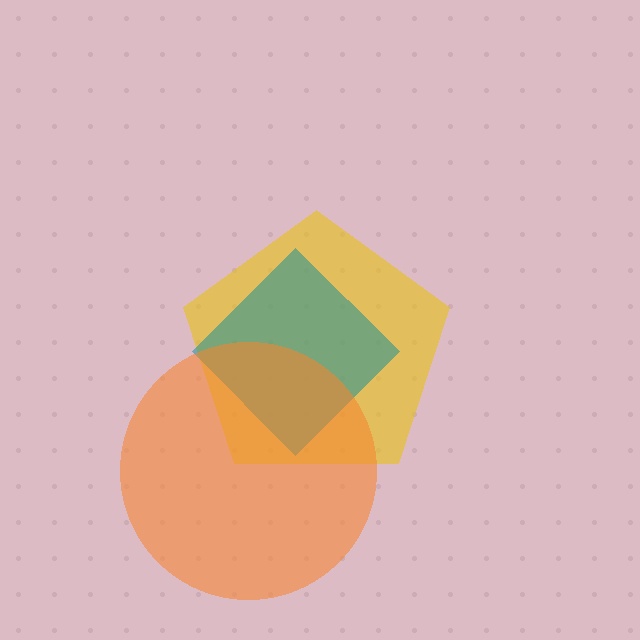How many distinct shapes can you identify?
There are 3 distinct shapes: a yellow pentagon, a teal diamond, an orange circle.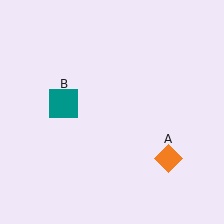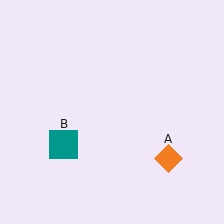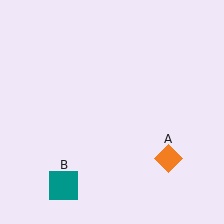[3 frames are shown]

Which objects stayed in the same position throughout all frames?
Orange diamond (object A) remained stationary.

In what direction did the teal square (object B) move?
The teal square (object B) moved down.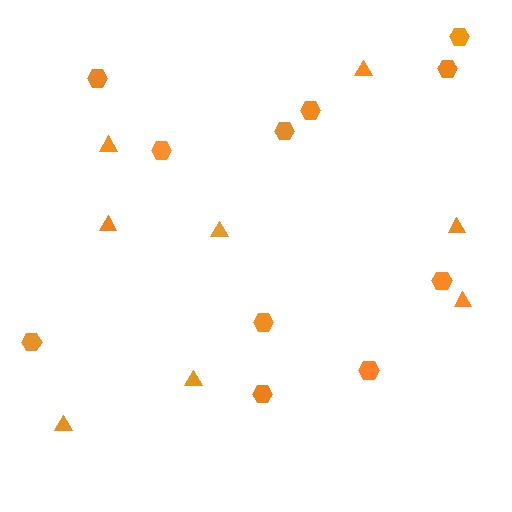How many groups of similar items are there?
There are 2 groups: one group of hexagons (11) and one group of triangles (8).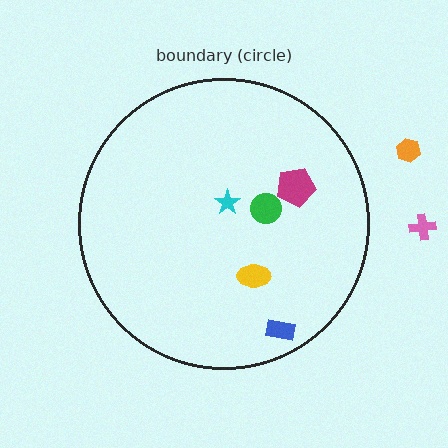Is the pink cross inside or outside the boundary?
Outside.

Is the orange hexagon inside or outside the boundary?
Outside.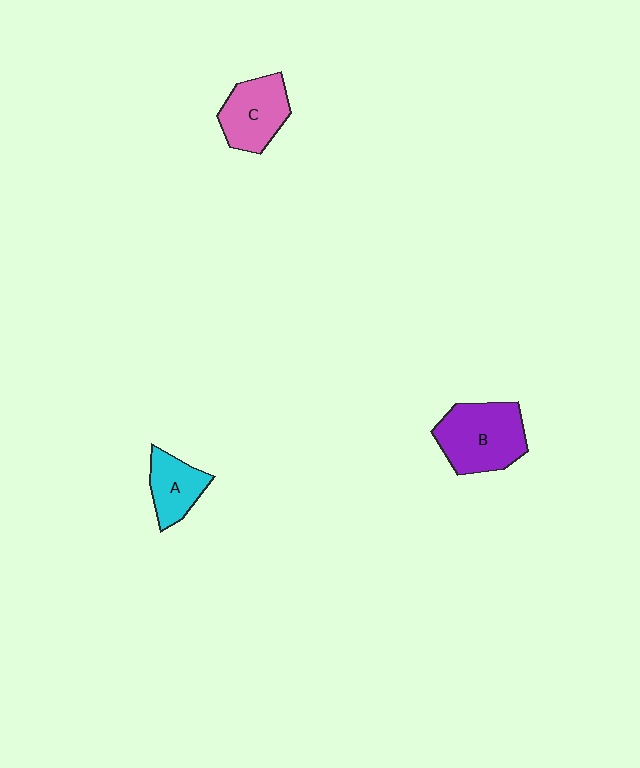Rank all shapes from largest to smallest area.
From largest to smallest: B (purple), C (pink), A (cyan).